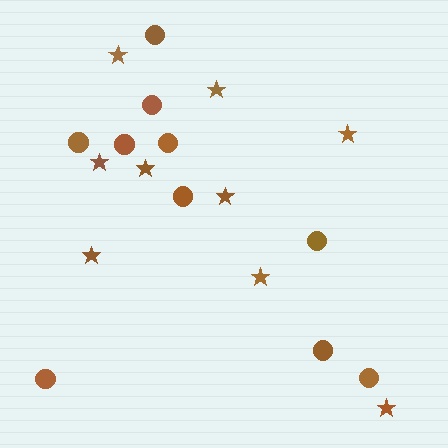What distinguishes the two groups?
There are 2 groups: one group of circles (10) and one group of stars (9).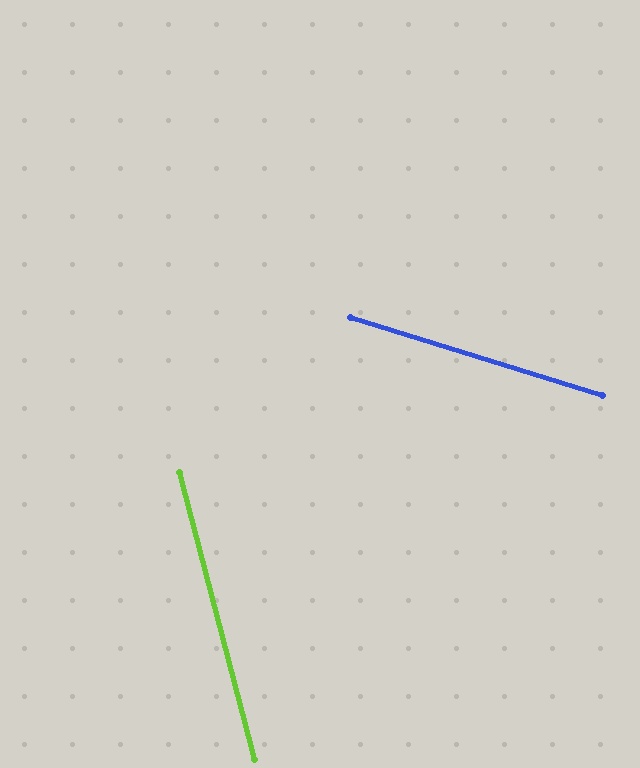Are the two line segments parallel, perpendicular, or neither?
Neither parallel nor perpendicular — they differ by about 58°.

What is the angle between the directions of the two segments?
Approximately 58 degrees.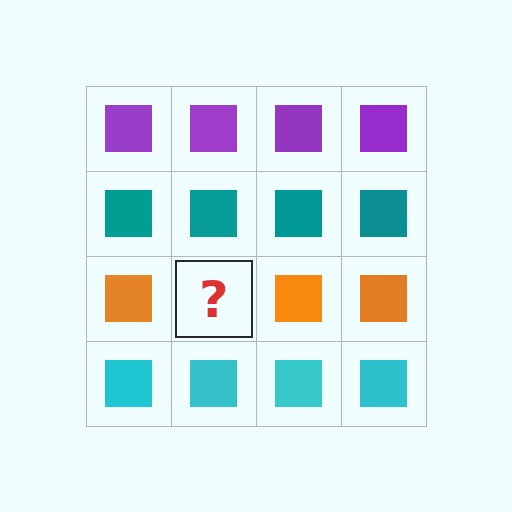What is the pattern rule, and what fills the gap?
The rule is that each row has a consistent color. The gap should be filled with an orange square.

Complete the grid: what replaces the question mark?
The question mark should be replaced with an orange square.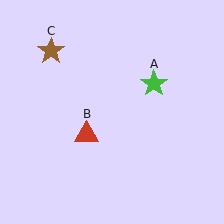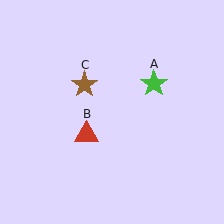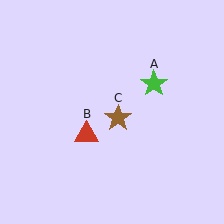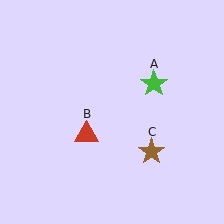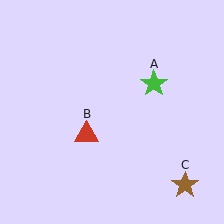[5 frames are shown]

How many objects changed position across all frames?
1 object changed position: brown star (object C).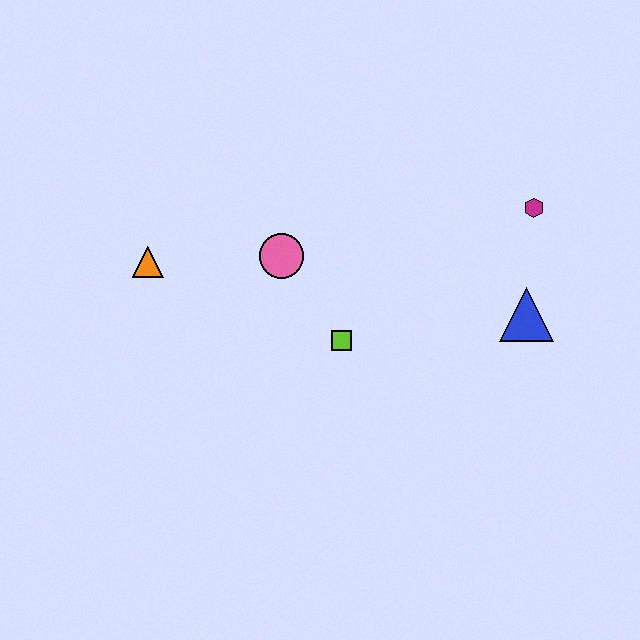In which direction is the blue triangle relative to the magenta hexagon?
The blue triangle is below the magenta hexagon.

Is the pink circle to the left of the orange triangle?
No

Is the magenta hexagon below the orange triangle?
No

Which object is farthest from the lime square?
The magenta hexagon is farthest from the lime square.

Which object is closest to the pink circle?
The lime square is closest to the pink circle.